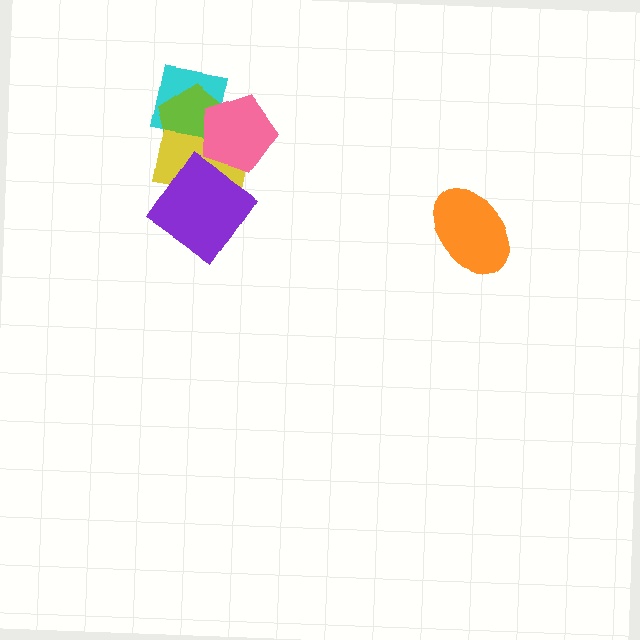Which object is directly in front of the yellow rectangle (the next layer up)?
The pink pentagon is directly in front of the yellow rectangle.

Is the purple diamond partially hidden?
No, no other shape covers it.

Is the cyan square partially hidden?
Yes, it is partially covered by another shape.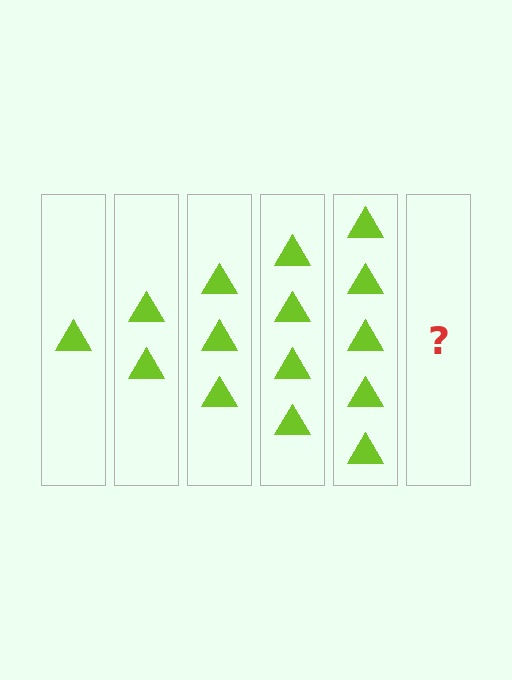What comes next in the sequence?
The next element should be 6 triangles.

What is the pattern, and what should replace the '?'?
The pattern is that each step adds one more triangle. The '?' should be 6 triangles.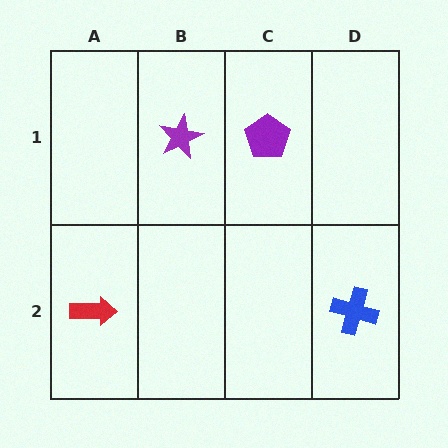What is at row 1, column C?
A purple pentagon.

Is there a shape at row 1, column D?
No, that cell is empty.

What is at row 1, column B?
A purple star.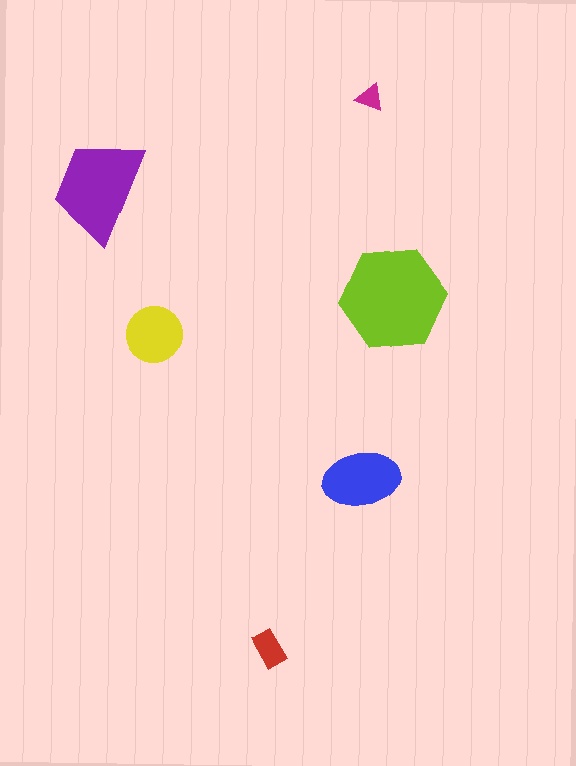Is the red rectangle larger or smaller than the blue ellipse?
Smaller.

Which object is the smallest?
The magenta triangle.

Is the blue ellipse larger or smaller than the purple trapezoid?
Smaller.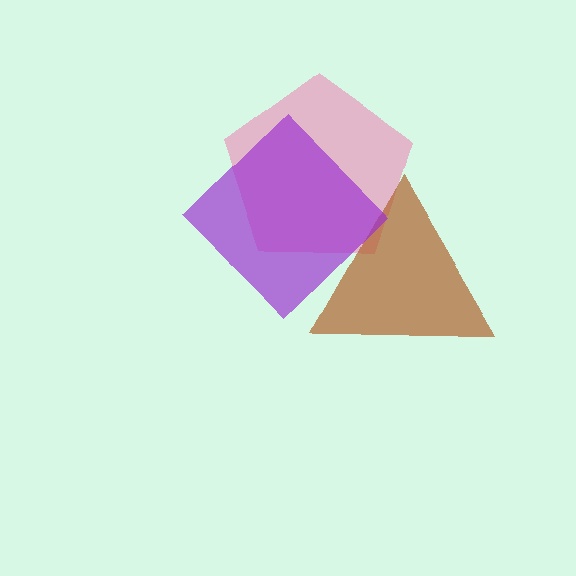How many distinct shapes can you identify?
There are 3 distinct shapes: a pink pentagon, a brown triangle, a purple diamond.